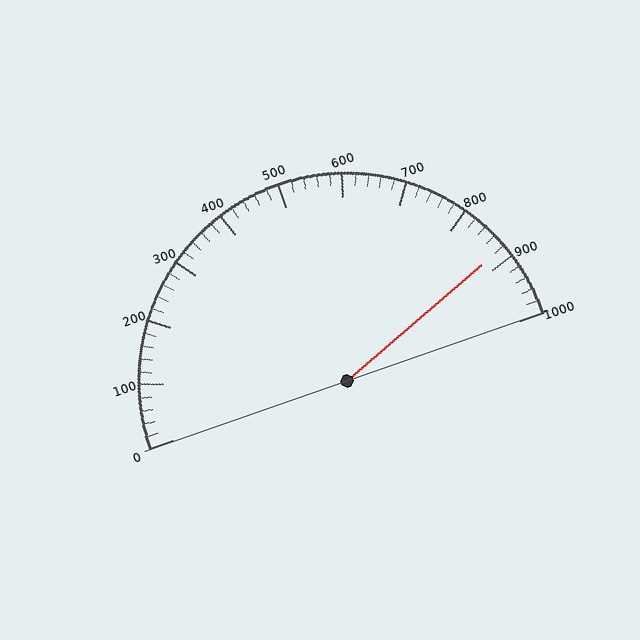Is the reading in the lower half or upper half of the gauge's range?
The reading is in the upper half of the range (0 to 1000).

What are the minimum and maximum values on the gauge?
The gauge ranges from 0 to 1000.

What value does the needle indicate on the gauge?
The needle indicates approximately 880.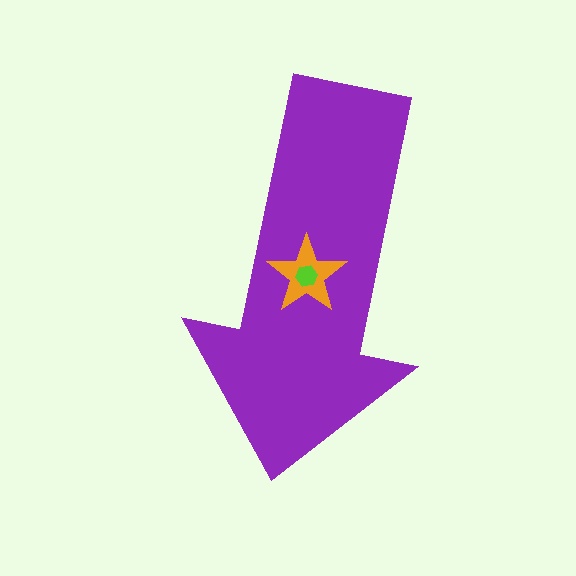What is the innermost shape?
The lime hexagon.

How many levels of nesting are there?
3.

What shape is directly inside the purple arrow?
The orange star.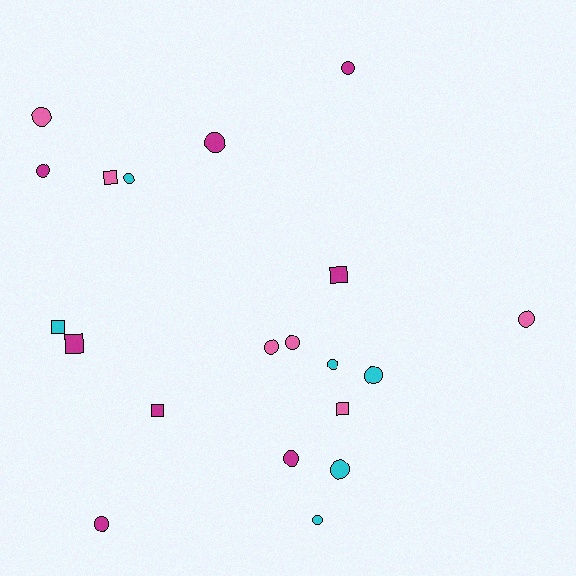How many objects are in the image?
There are 20 objects.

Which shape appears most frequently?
Circle, with 14 objects.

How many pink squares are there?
There are 2 pink squares.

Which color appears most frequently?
Magenta, with 8 objects.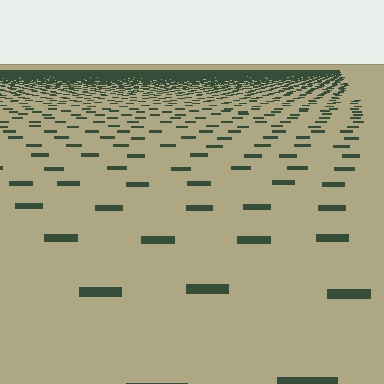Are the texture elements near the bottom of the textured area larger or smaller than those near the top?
Larger. Near the bottom, elements are closer to the viewer and appear at a bigger on-screen size.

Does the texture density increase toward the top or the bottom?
Density increases toward the top.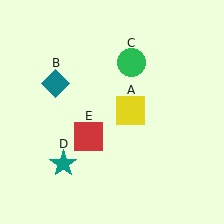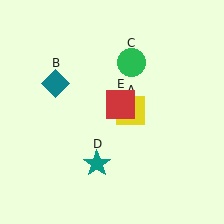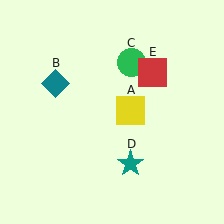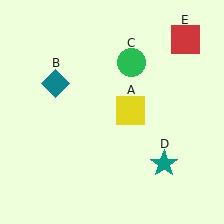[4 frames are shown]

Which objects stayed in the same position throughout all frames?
Yellow square (object A) and teal diamond (object B) and green circle (object C) remained stationary.